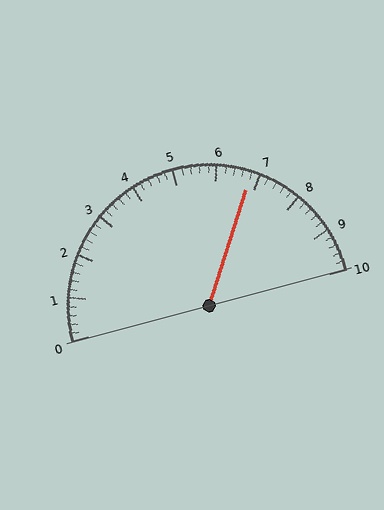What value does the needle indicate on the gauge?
The needle indicates approximately 6.8.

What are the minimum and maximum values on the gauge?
The gauge ranges from 0 to 10.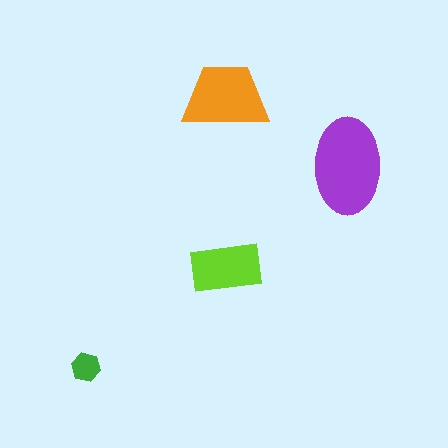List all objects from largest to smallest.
The purple ellipse, the orange trapezoid, the lime rectangle, the green hexagon.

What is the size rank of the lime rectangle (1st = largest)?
3rd.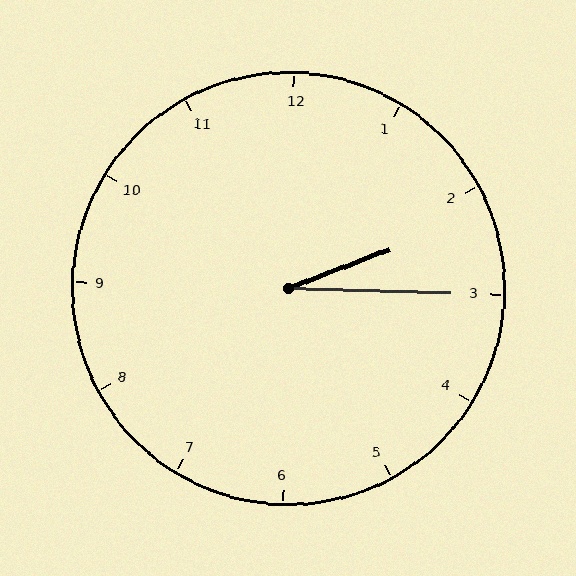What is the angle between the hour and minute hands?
Approximately 22 degrees.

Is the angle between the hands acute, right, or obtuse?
It is acute.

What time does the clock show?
2:15.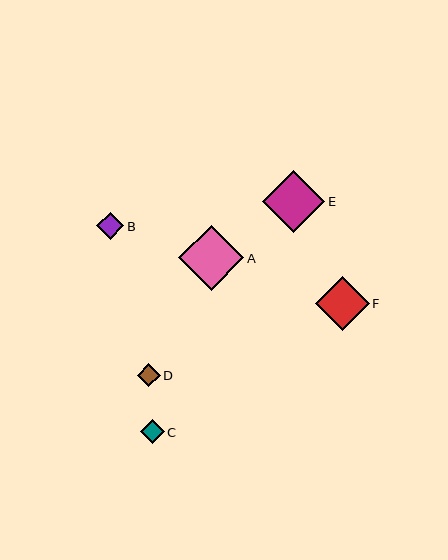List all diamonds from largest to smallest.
From largest to smallest: A, E, F, B, C, D.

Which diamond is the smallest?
Diamond D is the smallest with a size of approximately 23 pixels.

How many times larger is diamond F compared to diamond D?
Diamond F is approximately 2.4 times the size of diamond D.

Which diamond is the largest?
Diamond A is the largest with a size of approximately 65 pixels.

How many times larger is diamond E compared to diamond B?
Diamond E is approximately 2.3 times the size of diamond B.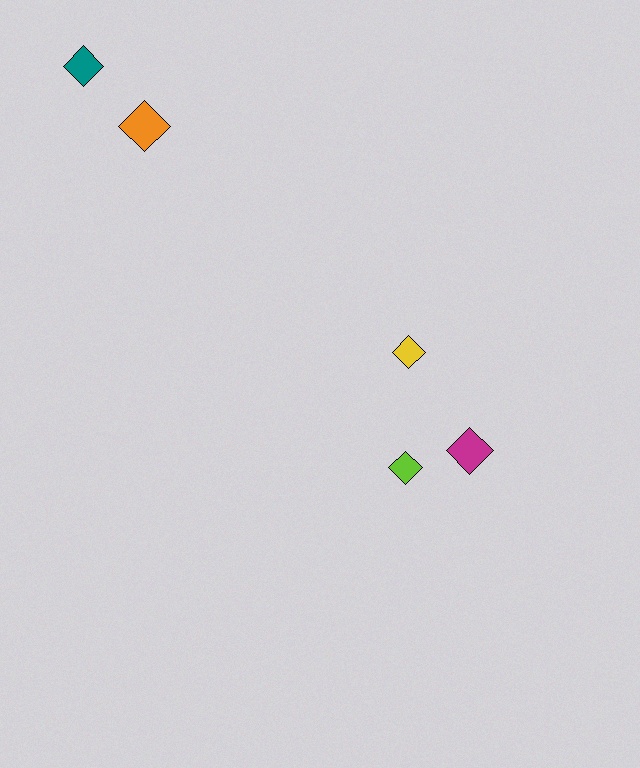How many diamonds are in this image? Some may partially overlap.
There are 5 diamonds.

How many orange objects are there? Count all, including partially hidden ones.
There is 1 orange object.